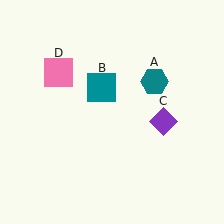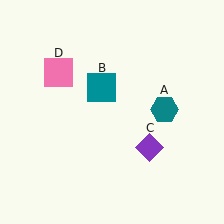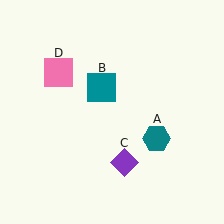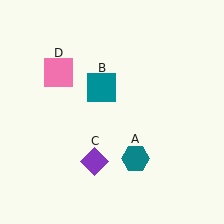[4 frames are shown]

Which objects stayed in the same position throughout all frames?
Teal square (object B) and pink square (object D) remained stationary.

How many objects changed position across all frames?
2 objects changed position: teal hexagon (object A), purple diamond (object C).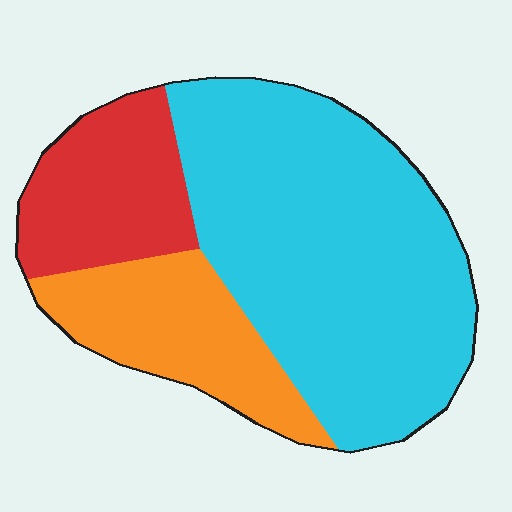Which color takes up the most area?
Cyan, at roughly 60%.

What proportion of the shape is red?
Red covers roughly 20% of the shape.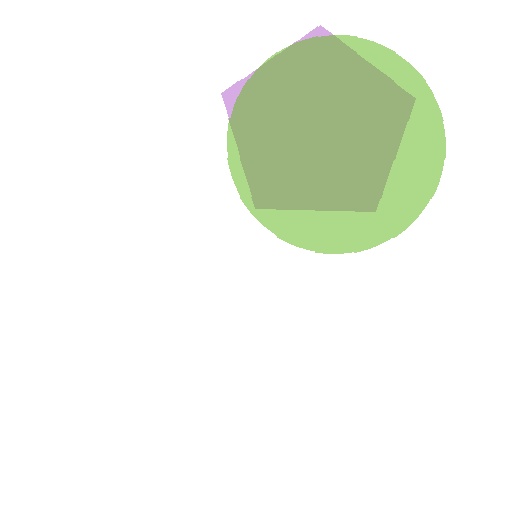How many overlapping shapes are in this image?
There are 2 overlapping shapes in the image.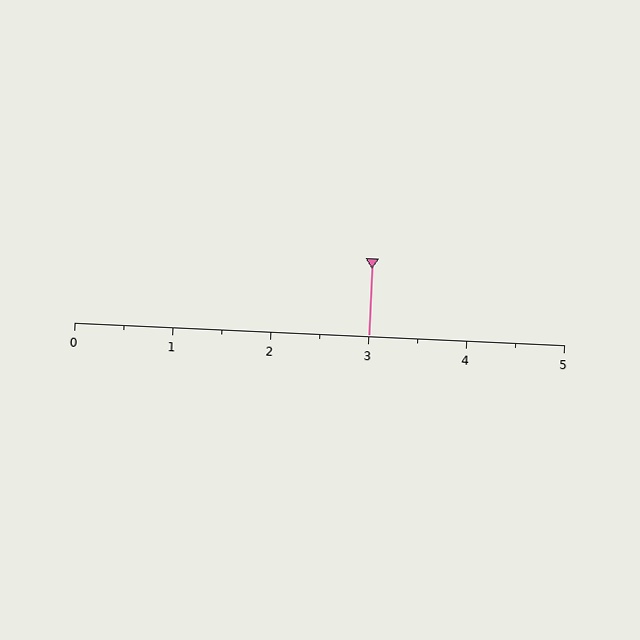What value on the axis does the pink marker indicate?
The marker indicates approximately 3.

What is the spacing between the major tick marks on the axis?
The major ticks are spaced 1 apart.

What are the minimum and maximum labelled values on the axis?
The axis runs from 0 to 5.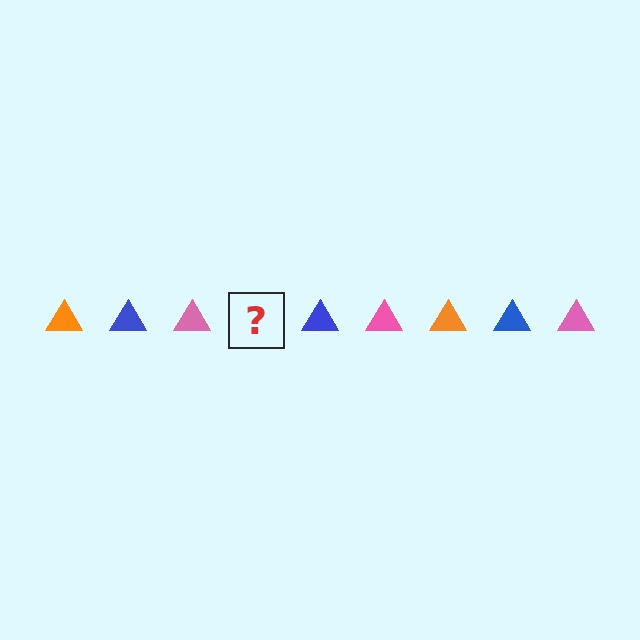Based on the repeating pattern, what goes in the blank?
The blank should be an orange triangle.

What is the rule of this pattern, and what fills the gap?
The rule is that the pattern cycles through orange, blue, pink triangles. The gap should be filled with an orange triangle.